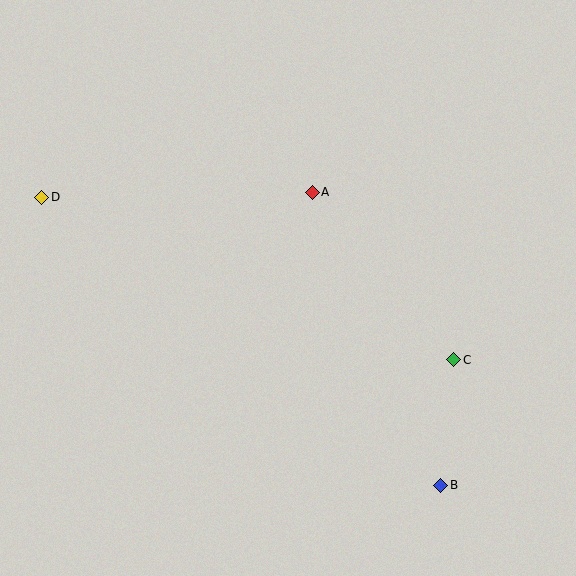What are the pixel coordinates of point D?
Point D is at (42, 197).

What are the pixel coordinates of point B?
Point B is at (441, 485).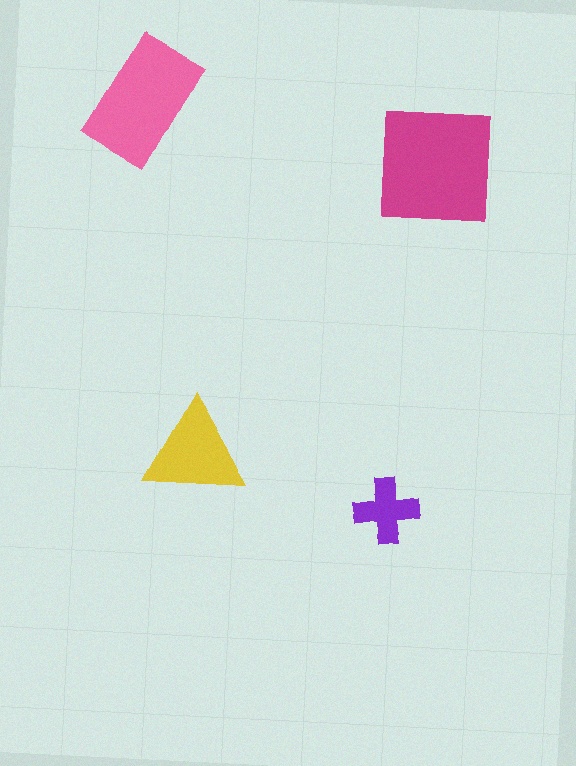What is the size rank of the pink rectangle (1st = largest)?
2nd.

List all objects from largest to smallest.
The magenta square, the pink rectangle, the yellow triangle, the purple cross.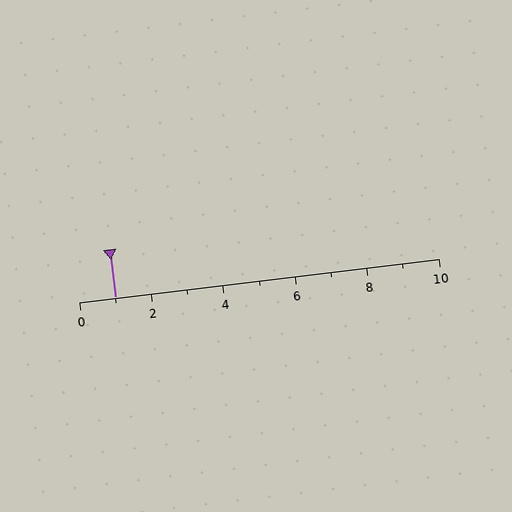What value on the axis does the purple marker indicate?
The marker indicates approximately 1.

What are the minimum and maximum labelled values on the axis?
The axis runs from 0 to 10.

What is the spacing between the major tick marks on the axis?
The major ticks are spaced 2 apart.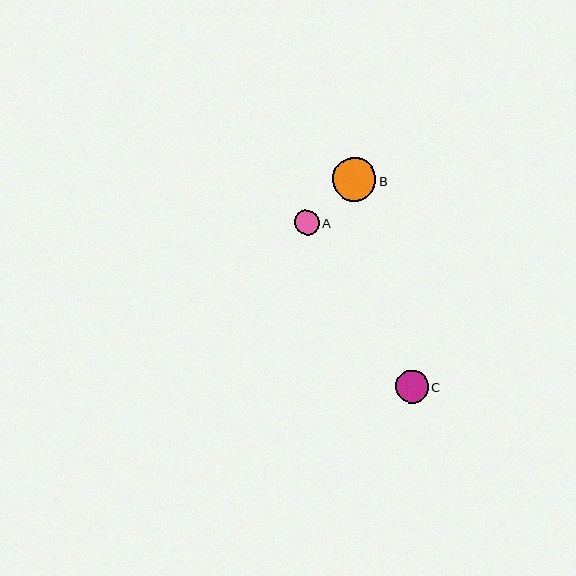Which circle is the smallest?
Circle A is the smallest with a size of approximately 25 pixels.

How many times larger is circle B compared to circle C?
Circle B is approximately 1.3 times the size of circle C.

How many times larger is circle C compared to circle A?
Circle C is approximately 1.3 times the size of circle A.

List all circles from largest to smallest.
From largest to smallest: B, C, A.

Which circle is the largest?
Circle B is the largest with a size of approximately 44 pixels.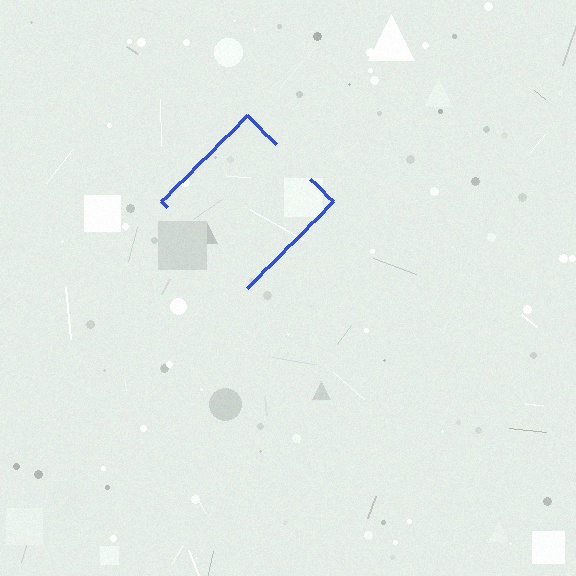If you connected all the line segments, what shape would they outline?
They would outline a diamond.